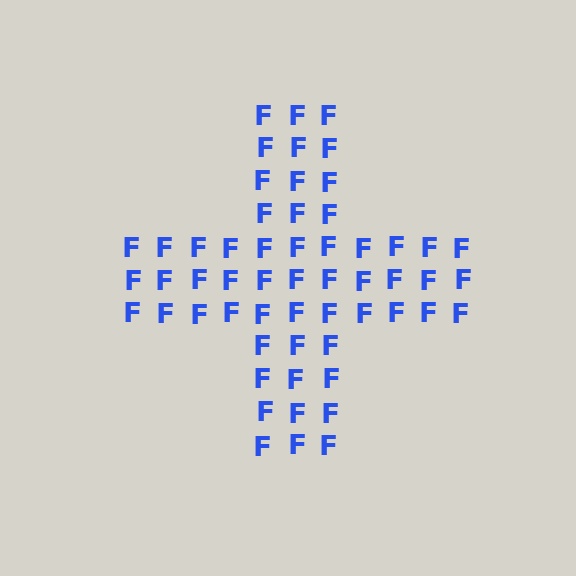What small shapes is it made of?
It is made of small letter F's.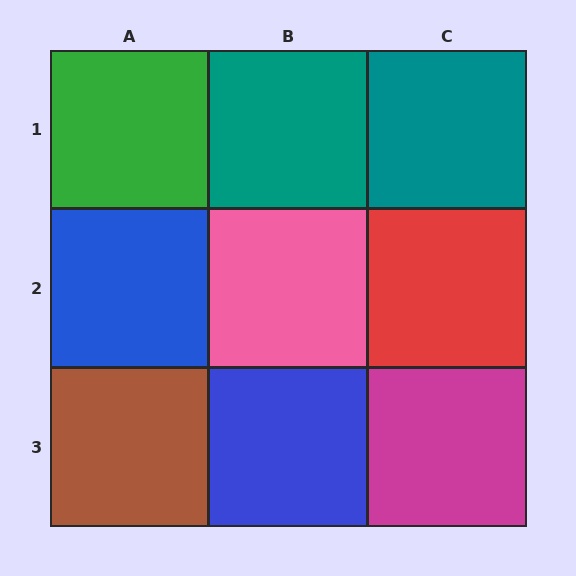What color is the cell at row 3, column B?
Blue.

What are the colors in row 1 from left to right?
Green, teal, teal.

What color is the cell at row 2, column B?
Pink.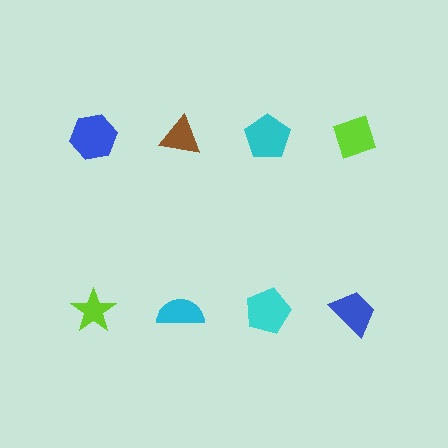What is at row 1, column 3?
A cyan pentagon.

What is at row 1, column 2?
A brown triangle.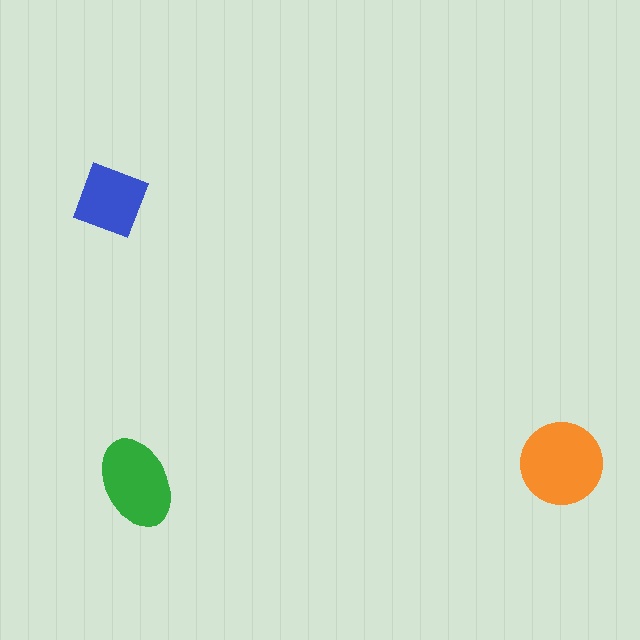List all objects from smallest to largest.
The blue square, the green ellipse, the orange circle.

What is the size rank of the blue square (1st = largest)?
3rd.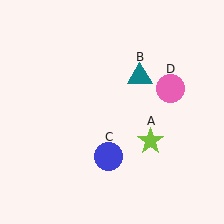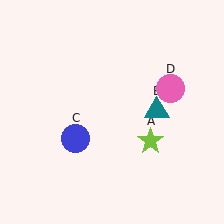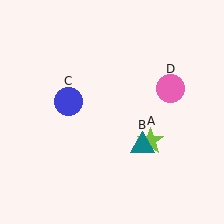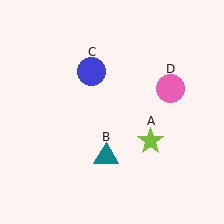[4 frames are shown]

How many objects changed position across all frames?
2 objects changed position: teal triangle (object B), blue circle (object C).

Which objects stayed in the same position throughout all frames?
Lime star (object A) and pink circle (object D) remained stationary.